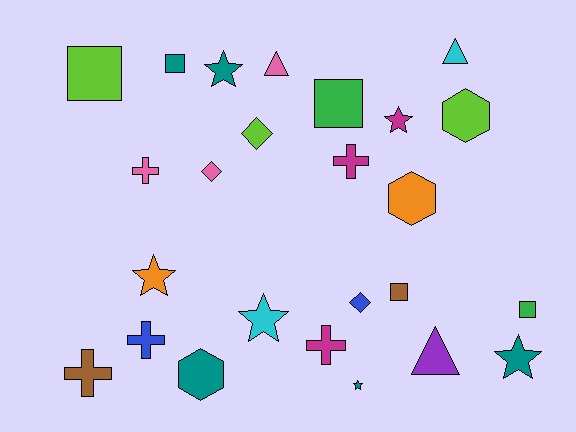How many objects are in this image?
There are 25 objects.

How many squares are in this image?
There are 5 squares.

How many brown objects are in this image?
There are 2 brown objects.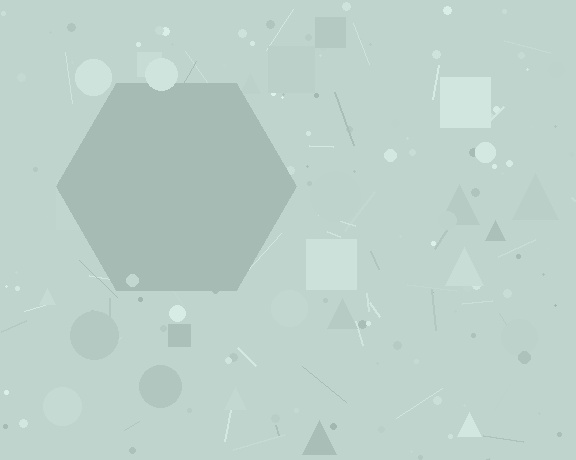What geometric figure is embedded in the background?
A hexagon is embedded in the background.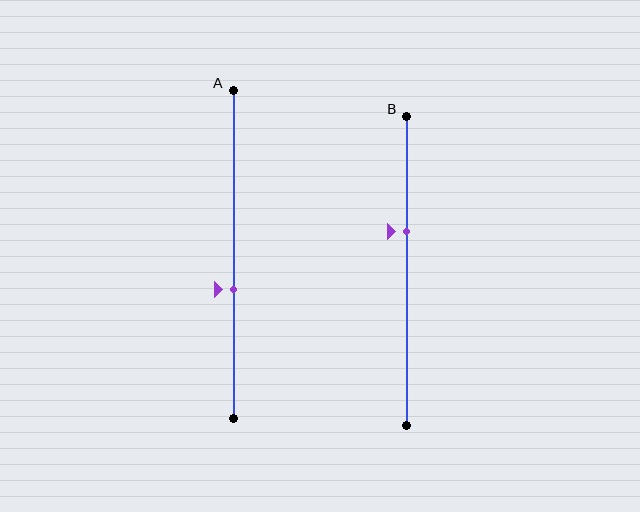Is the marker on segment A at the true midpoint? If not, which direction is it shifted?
No, the marker on segment A is shifted downward by about 11% of the segment length.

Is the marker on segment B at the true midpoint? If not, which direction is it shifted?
No, the marker on segment B is shifted upward by about 13% of the segment length.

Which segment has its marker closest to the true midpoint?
Segment A has its marker closest to the true midpoint.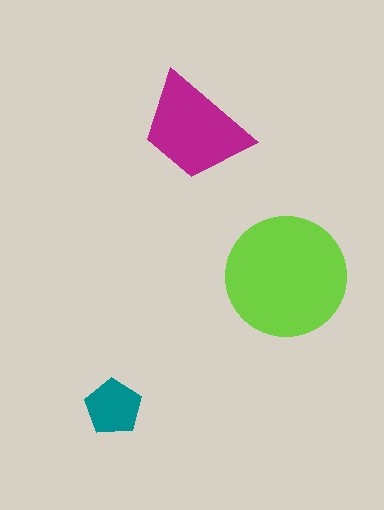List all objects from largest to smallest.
The lime circle, the magenta trapezoid, the teal pentagon.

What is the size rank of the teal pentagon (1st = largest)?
3rd.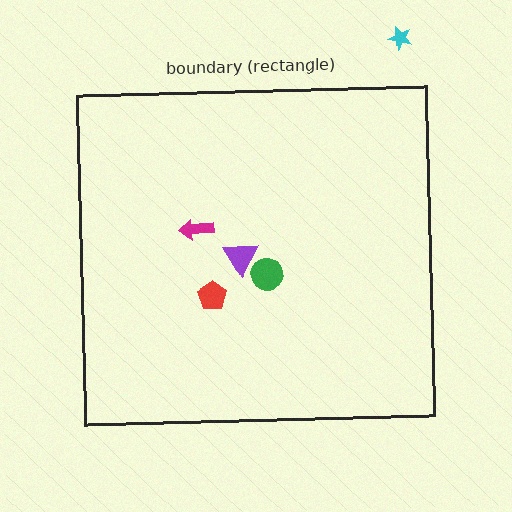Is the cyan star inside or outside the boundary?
Outside.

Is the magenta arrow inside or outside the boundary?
Inside.